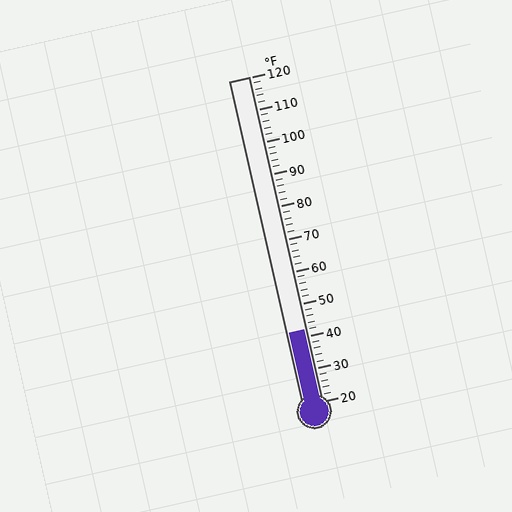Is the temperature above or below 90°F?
The temperature is below 90°F.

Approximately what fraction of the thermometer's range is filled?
The thermometer is filled to approximately 20% of its range.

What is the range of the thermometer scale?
The thermometer scale ranges from 20°F to 120°F.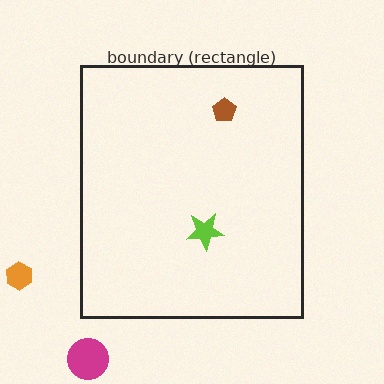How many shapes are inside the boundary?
2 inside, 2 outside.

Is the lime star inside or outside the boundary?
Inside.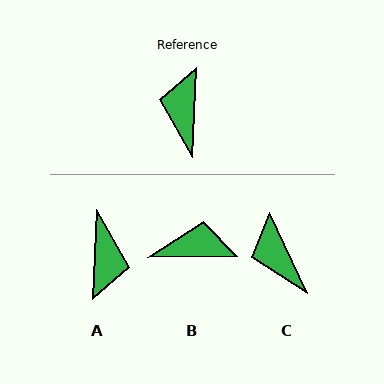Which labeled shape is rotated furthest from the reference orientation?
A, about 180 degrees away.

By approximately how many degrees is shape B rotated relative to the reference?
Approximately 87 degrees clockwise.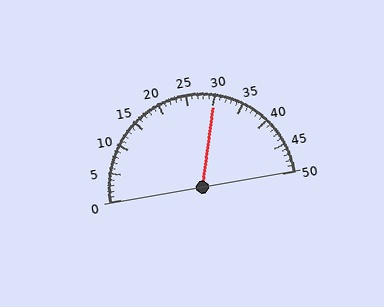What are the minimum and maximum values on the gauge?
The gauge ranges from 0 to 50.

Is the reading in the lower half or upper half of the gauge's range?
The reading is in the upper half of the range (0 to 50).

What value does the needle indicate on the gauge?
The needle indicates approximately 30.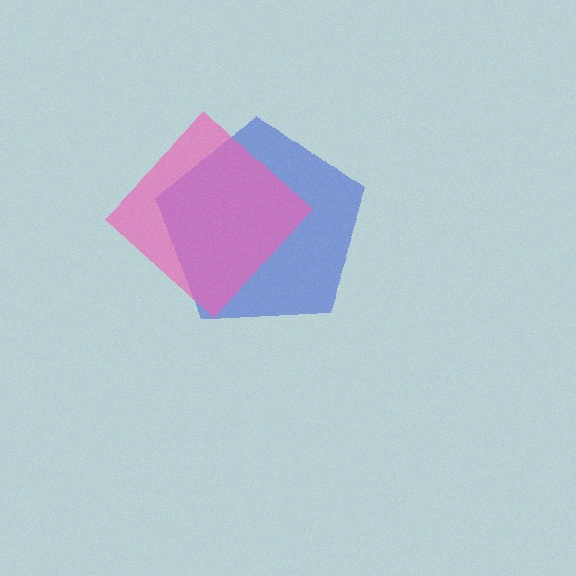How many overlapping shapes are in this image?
There are 2 overlapping shapes in the image.